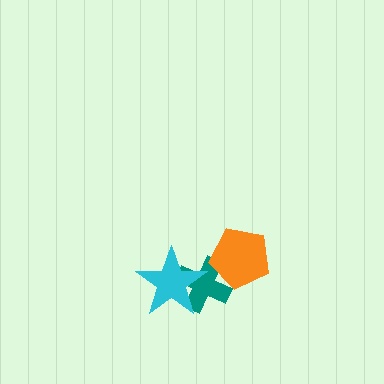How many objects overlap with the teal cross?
2 objects overlap with the teal cross.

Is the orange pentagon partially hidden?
No, no other shape covers it.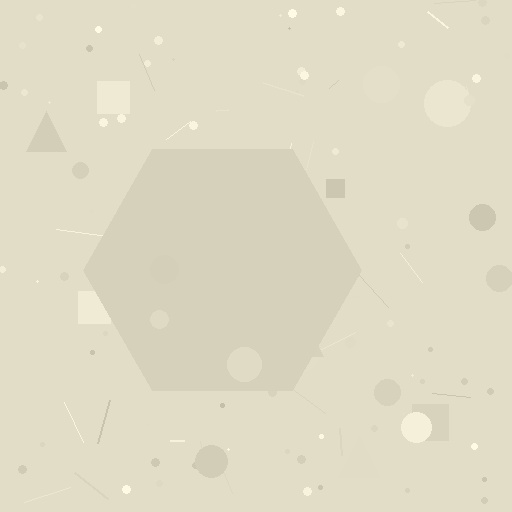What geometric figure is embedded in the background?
A hexagon is embedded in the background.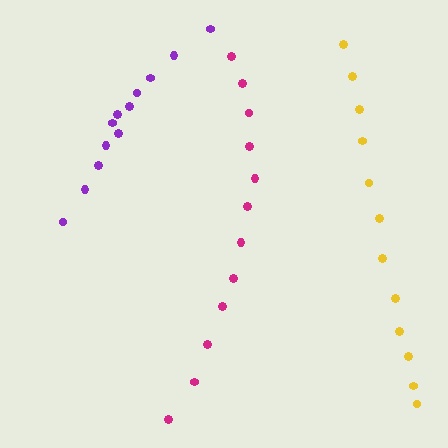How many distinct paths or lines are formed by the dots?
There are 3 distinct paths.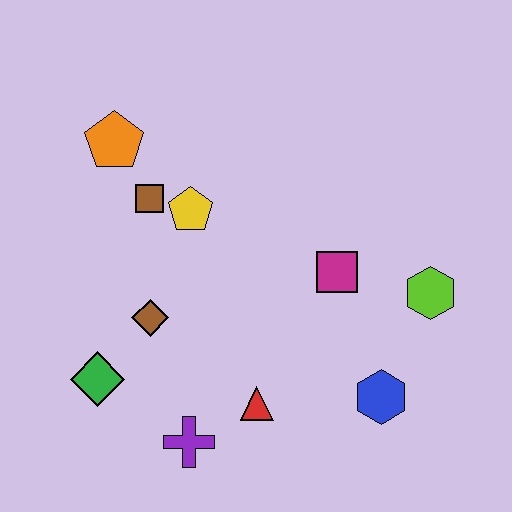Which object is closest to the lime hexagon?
The magenta square is closest to the lime hexagon.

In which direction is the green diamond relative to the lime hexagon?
The green diamond is to the left of the lime hexagon.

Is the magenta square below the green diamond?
No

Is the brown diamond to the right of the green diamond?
Yes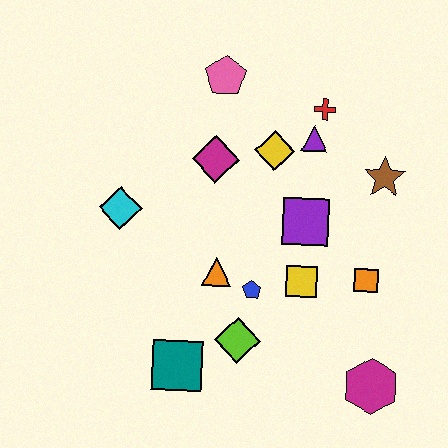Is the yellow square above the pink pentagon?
No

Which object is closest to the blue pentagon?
The orange triangle is closest to the blue pentagon.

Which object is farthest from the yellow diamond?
The magenta hexagon is farthest from the yellow diamond.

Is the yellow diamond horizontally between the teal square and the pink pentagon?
No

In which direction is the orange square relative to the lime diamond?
The orange square is to the right of the lime diamond.